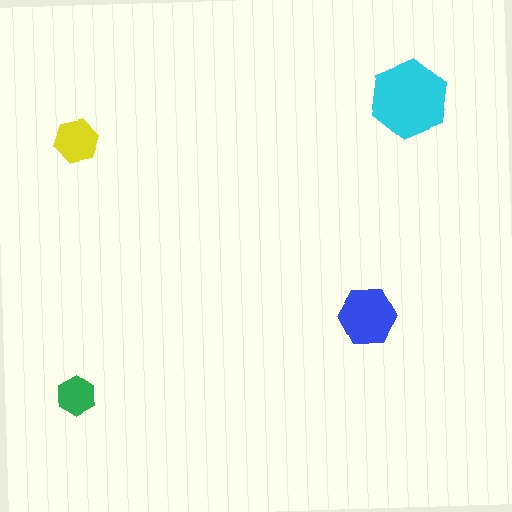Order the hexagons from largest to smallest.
the cyan one, the blue one, the yellow one, the green one.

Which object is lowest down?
The green hexagon is bottommost.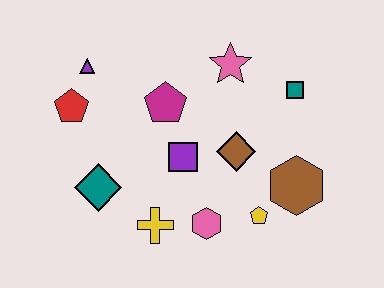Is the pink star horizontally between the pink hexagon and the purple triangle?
No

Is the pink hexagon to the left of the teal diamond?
No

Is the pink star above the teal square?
Yes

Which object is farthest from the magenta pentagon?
The brown hexagon is farthest from the magenta pentagon.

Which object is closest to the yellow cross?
The pink hexagon is closest to the yellow cross.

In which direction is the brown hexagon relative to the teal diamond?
The brown hexagon is to the right of the teal diamond.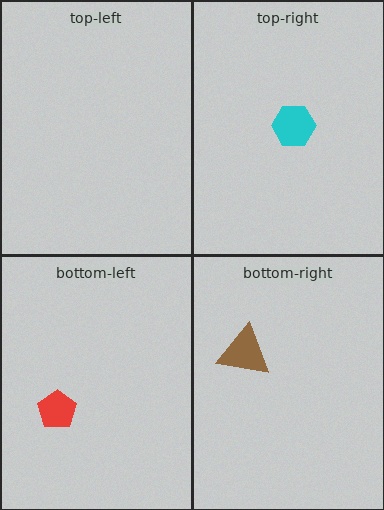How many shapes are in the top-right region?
1.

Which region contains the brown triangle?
The bottom-right region.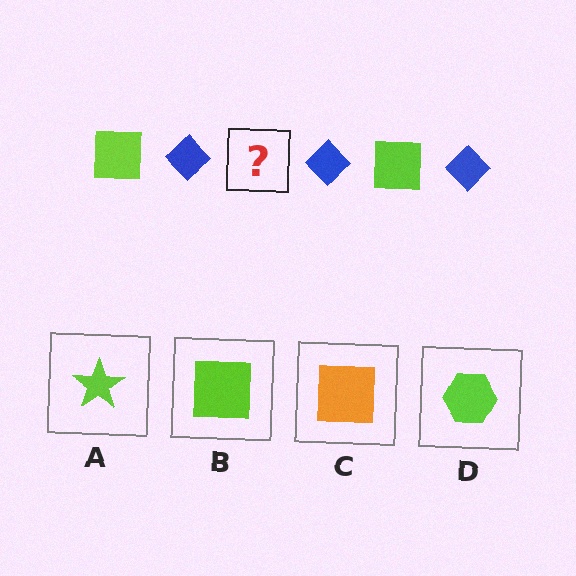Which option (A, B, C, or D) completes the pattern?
B.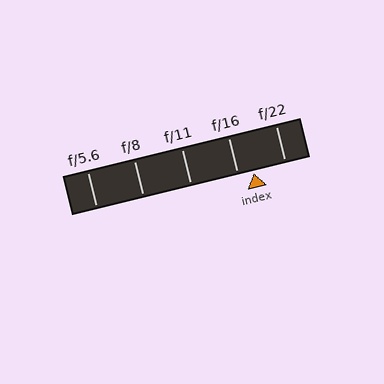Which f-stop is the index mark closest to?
The index mark is closest to f/16.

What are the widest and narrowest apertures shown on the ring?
The widest aperture shown is f/5.6 and the narrowest is f/22.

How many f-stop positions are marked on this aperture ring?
There are 5 f-stop positions marked.